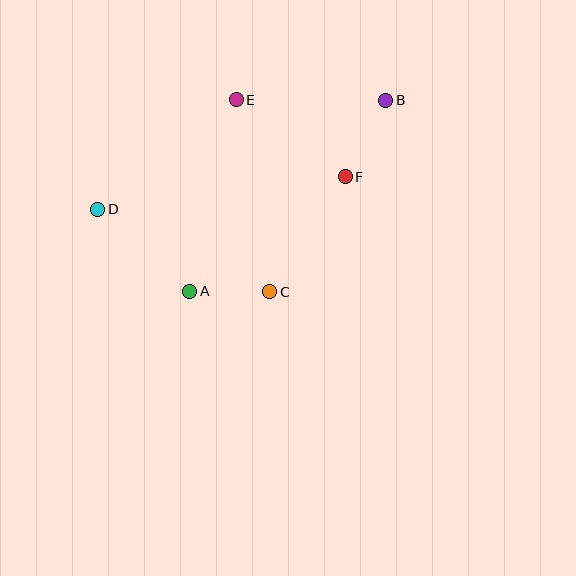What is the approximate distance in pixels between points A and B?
The distance between A and B is approximately 273 pixels.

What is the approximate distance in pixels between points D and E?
The distance between D and E is approximately 176 pixels.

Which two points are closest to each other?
Points A and C are closest to each other.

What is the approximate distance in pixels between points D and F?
The distance between D and F is approximately 249 pixels.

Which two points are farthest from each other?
Points B and D are farthest from each other.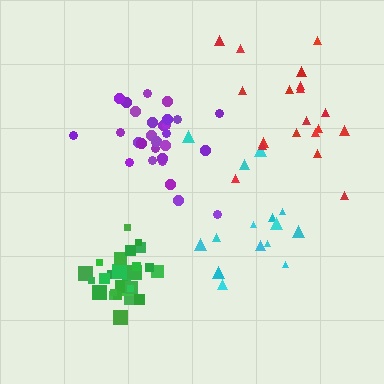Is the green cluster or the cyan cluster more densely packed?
Green.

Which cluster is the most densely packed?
Green.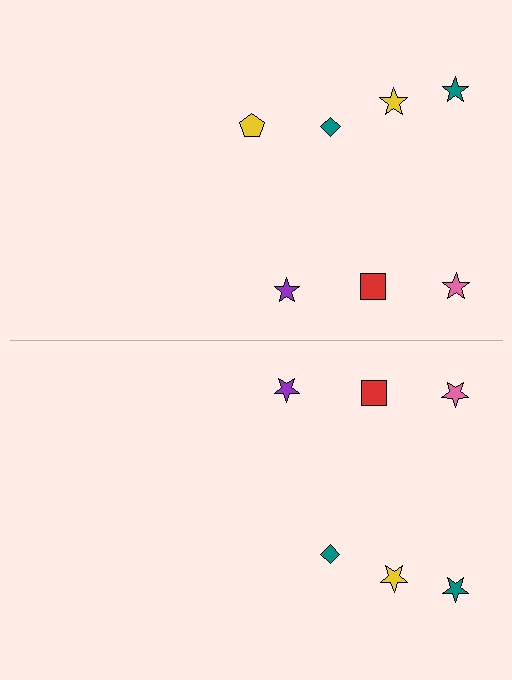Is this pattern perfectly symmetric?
No, the pattern is not perfectly symmetric. A yellow pentagon is missing from the bottom side.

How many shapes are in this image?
There are 13 shapes in this image.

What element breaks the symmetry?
A yellow pentagon is missing from the bottom side.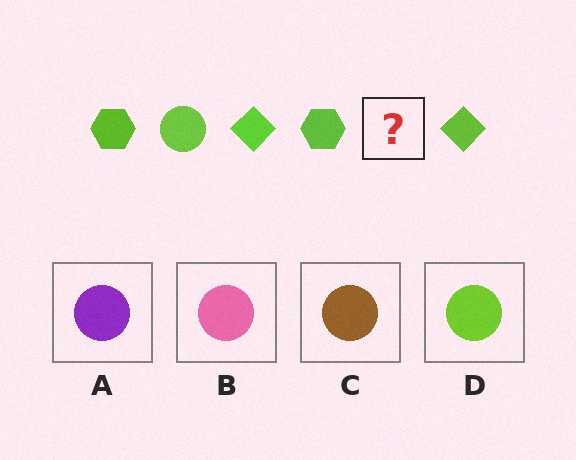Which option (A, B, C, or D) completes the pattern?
D.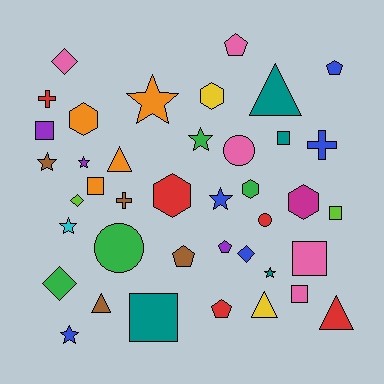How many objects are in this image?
There are 40 objects.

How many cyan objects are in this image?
There is 1 cyan object.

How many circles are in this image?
There are 3 circles.